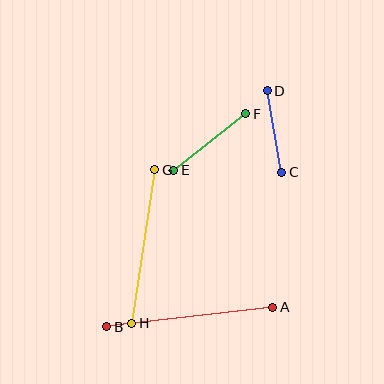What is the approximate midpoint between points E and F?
The midpoint is at approximately (210, 142) pixels.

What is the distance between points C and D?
The distance is approximately 83 pixels.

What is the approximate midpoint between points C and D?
The midpoint is at approximately (275, 132) pixels.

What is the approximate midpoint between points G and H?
The midpoint is at approximately (143, 247) pixels.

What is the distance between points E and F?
The distance is approximately 91 pixels.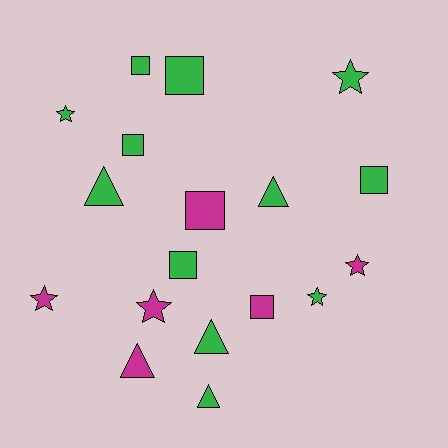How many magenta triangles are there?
There is 1 magenta triangle.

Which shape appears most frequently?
Square, with 7 objects.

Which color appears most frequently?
Green, with 12 objects.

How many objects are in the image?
There are 18 objects.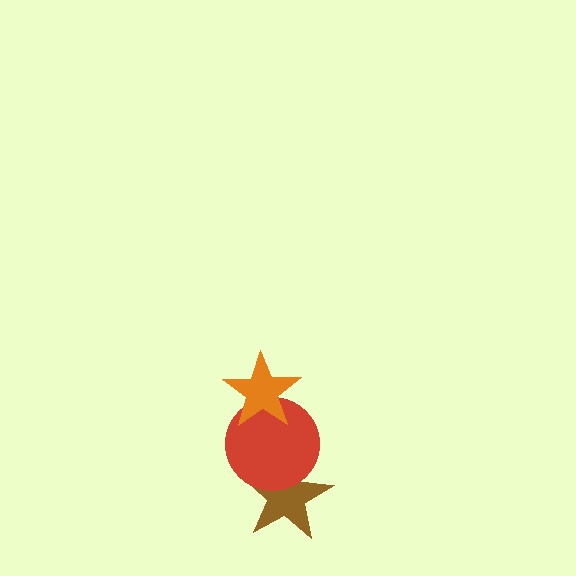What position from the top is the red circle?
The red circle is 2nd from the top.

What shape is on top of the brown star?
The red circle is on top of the brown star.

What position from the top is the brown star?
The brown star is 3rd from the top.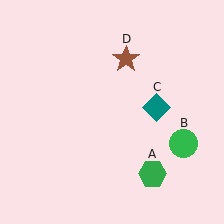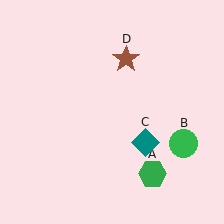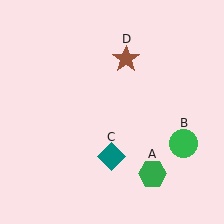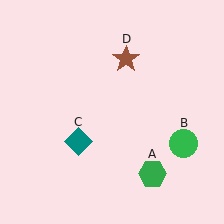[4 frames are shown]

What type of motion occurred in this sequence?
The teal diamond (object C) rotated clockwise around the center of the scene.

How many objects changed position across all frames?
1 object changed position: teal diamond (object C).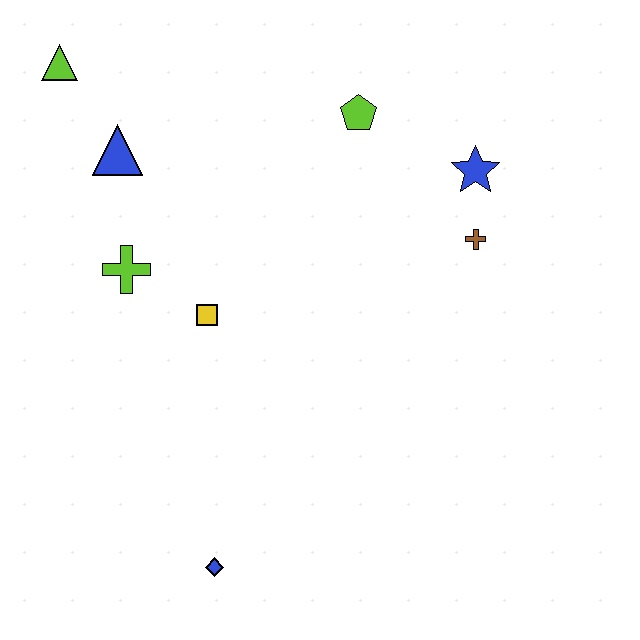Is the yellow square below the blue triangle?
Yes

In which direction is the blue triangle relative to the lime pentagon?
The blue triangle is to the left of the lime pentagon.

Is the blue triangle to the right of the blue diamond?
No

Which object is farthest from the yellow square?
The blue star is farthest from the yellow square.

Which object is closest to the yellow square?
The lime cross is closest to the yellow square.